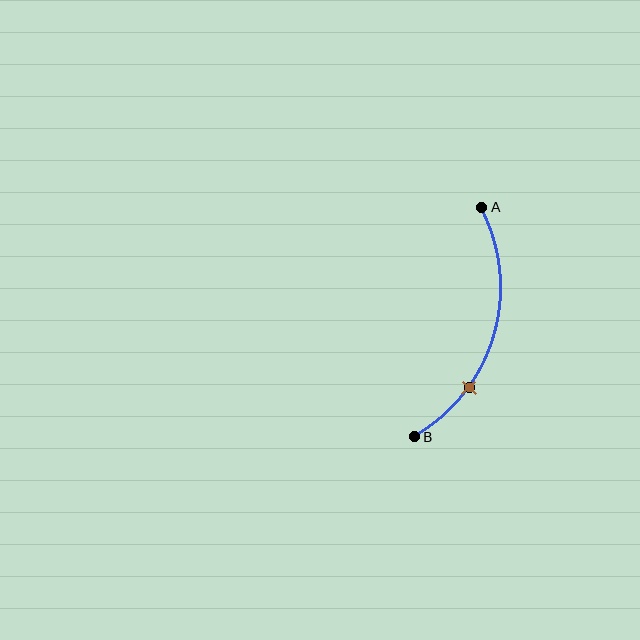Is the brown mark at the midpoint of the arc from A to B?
No. The brown mark lies on the arc but is closer to endpoint B. The arc midpoint would be at the point on the curve equidistant along the arc from both A and B.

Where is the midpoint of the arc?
The arc midpoint is the point on the curve farthest from the straight line joining A and B. It sits to the right of that line.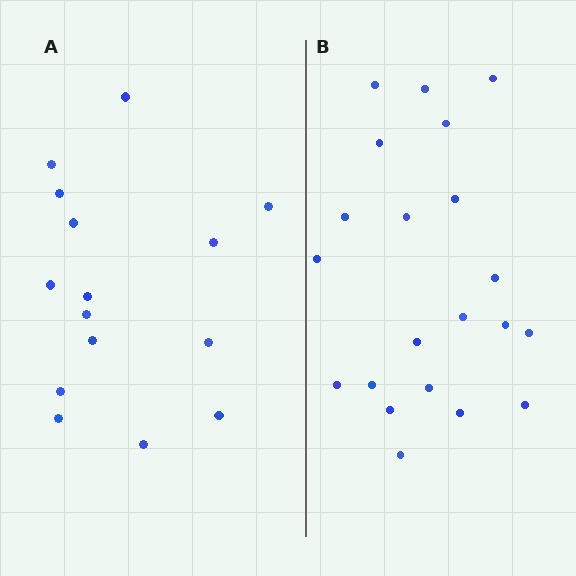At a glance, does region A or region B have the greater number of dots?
Region B (the right region) has more dots.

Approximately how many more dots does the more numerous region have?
Region B has about 6 more dots than region A.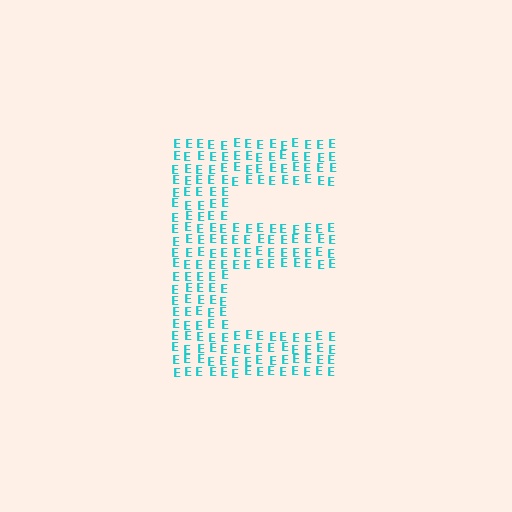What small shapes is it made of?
It is made of small letter E's.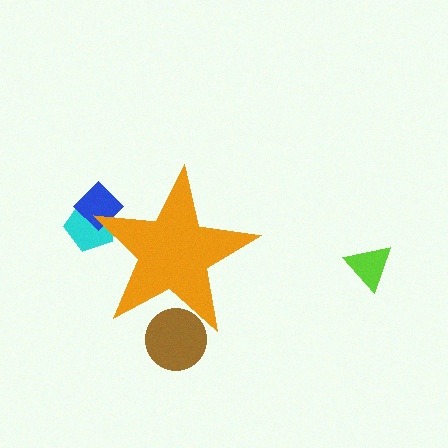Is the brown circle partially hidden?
Yes, the brown circle is partially hidden behind the orange star.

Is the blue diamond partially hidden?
Yes, the blue diamond is partially hidden behind the orange star.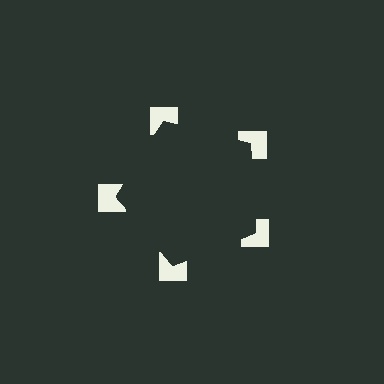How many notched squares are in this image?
There are 5 — one at each vertex of the illusory pentagon.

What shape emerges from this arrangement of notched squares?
An illusory pentagon — its edges are inferred from the aligned wedge cuts in the notched squares, not physically drawn.